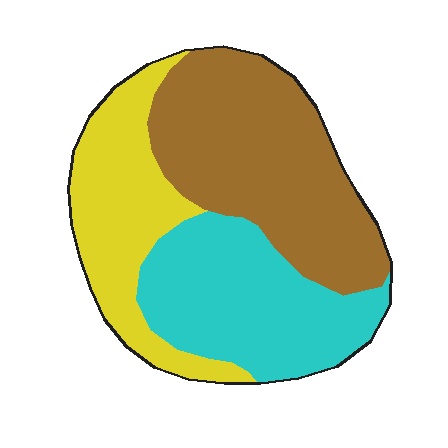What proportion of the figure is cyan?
Cyan takes up between a sixth and a third of the figure.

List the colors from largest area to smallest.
From largest to smallest: brown, cyan, yellow.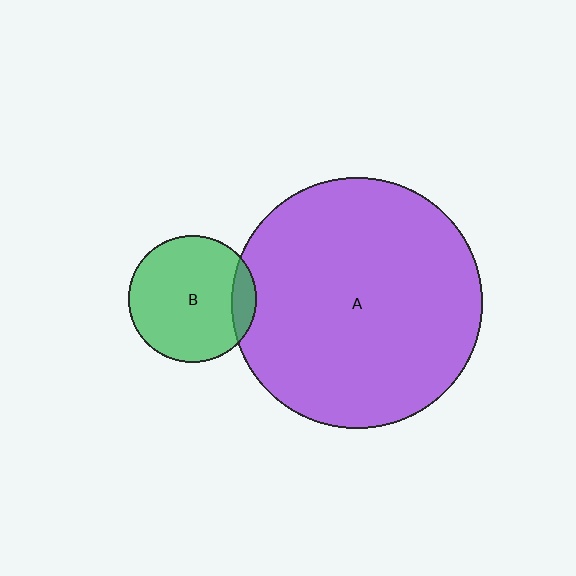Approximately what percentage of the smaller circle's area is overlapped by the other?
Approximately 10%.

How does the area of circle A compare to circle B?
Approximately 3.9 times.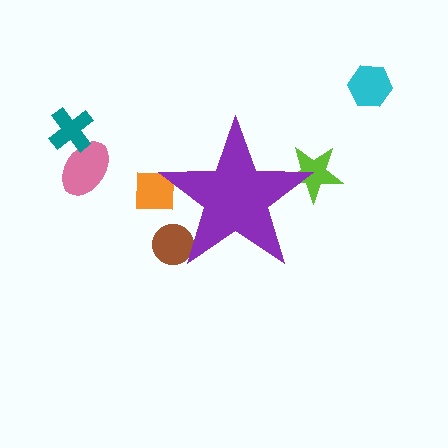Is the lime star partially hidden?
Yes, the lime star is partially hidden behind the purple star.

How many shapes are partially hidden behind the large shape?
3 shapes are partially hidden.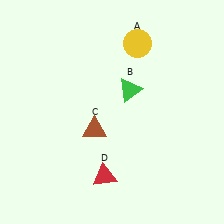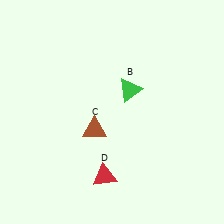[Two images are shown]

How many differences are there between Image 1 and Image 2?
There is 1 difference between the two images.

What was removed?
The yellow circle (A) was removed in Image 2.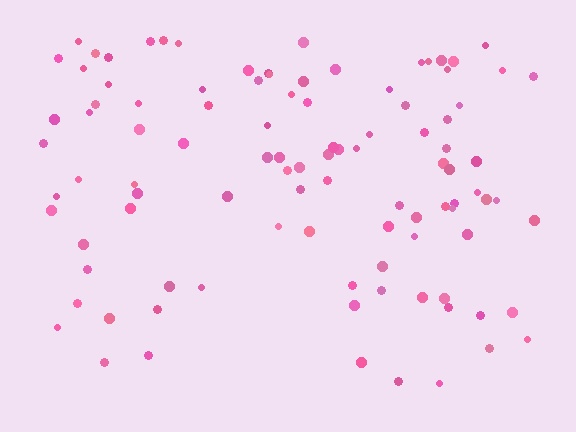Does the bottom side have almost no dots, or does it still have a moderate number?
Still a moderate number, just noticeably fewer than the top.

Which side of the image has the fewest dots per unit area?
The bottom.